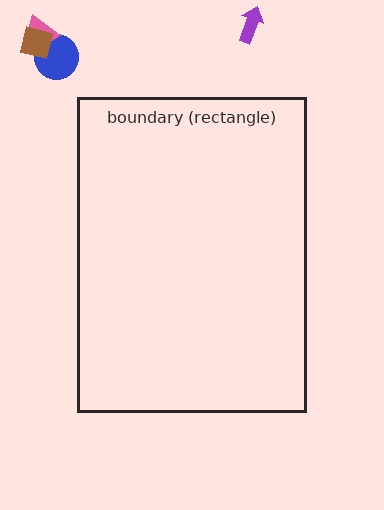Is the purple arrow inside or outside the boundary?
Outside.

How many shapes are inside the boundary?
0 inside, 4 outside.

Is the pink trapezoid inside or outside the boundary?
Outside.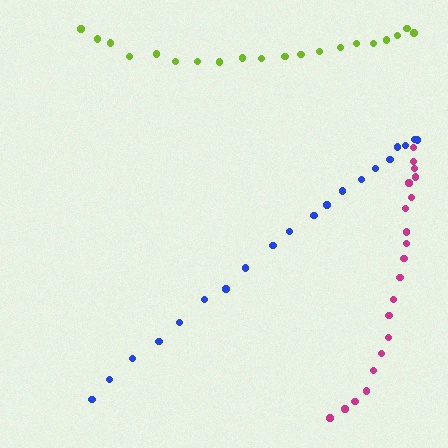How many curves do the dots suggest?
There are 3 distinct paths.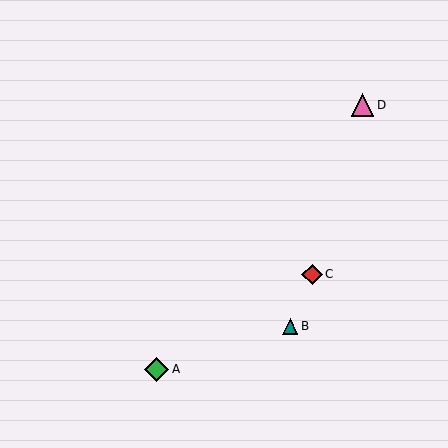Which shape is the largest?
The green diamond (labeled A) is the largest.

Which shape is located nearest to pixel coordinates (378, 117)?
The pink triangle (labeled D) at (363, 105) is nearest to that location.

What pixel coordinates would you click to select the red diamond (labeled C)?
Click at (312, 274) to select the red diamond C.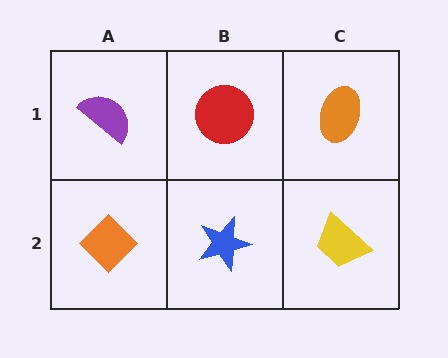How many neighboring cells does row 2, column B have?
3.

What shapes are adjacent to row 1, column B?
A blue star (row 2, column B), a purple semicircle (row 1, column A), an orange ellipse (row 1, column C).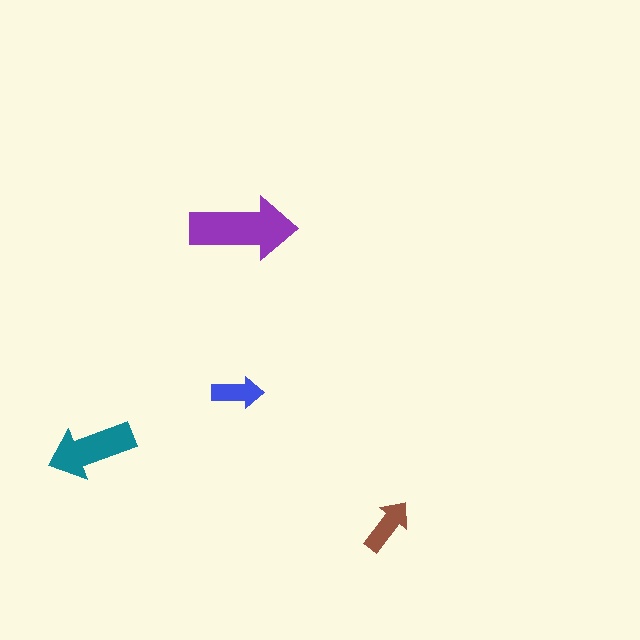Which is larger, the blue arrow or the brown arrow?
The brown one.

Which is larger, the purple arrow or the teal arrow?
The purple one.